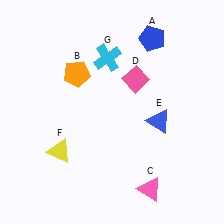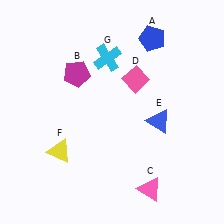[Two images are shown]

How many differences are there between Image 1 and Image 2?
There is 1 difference between the two images.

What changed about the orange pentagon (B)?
In Image 1, B is orange. In Image 2, it changed to magenta.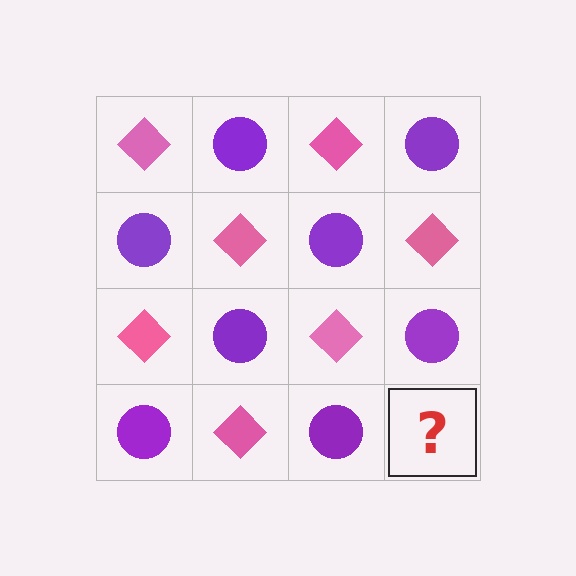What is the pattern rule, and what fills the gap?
The rule is that it alternates pink diamond and purple circle in a checkerboard pattern. The gap should be filled with a pink diamond.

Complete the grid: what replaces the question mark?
The question mark should be replaced with a pink diamond.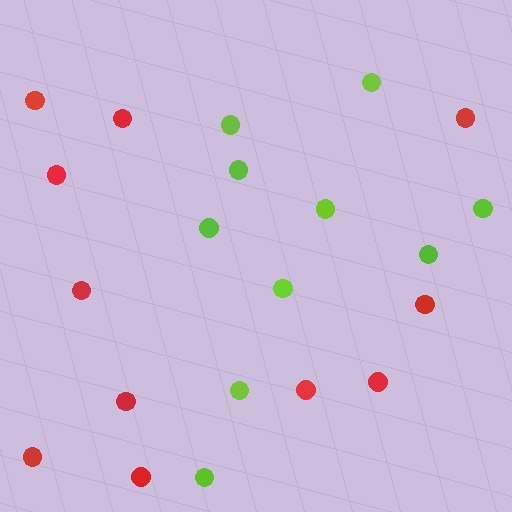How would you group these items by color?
There are 2 groups: one group of lime circles (10) and one group of red circles (11).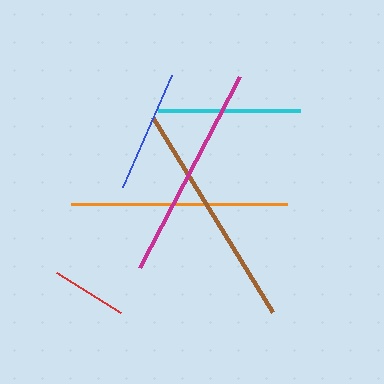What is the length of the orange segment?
The orange segment is approximately 216 pixels long.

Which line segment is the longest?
The brown line is the longest at approximately 229 pixels.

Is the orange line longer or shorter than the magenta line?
The orange line is longer than the magenta line.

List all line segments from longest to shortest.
From longest to shortest: brown, orange, magenta, cyan, blue, red.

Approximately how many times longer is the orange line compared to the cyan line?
The orange line is approximately 1.5 times the length of the cyan line.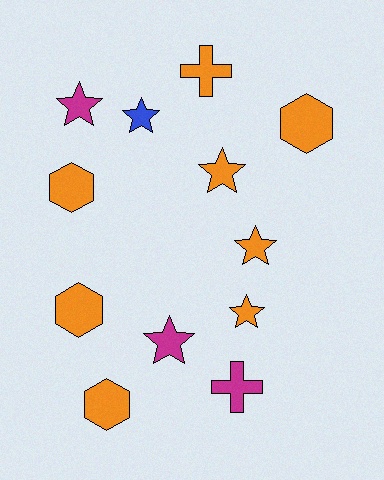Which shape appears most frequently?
Star, with 6 objects.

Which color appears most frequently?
Orange, with 8 objects.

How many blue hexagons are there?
There are no blue hexagons.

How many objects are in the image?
There are 12 objects.